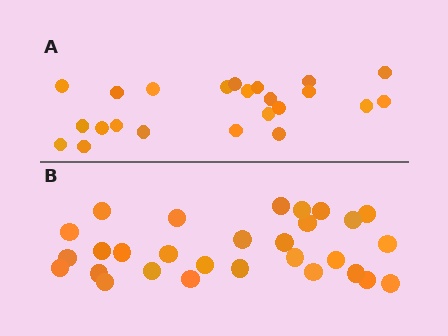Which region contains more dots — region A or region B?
Region B (the bottom region) has more dots.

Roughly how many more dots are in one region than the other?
Region B has about 6 more dots than region A.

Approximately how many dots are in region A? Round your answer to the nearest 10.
About 20 dots. (The exact count is 23, which rounds to 20.)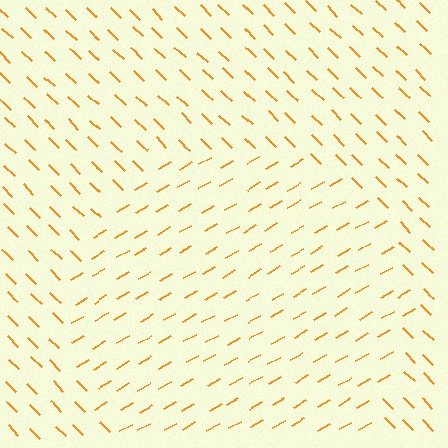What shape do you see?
I see a circle.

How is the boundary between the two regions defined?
The boundary is defined purely by a change in line orientation (approximately 74 degrees difference). All lines are the same color and thickness.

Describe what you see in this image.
The image is filled with small orange line segments. A circle region in the image has lines oriented differently from the surrounding lines, creating a visible texture boundary.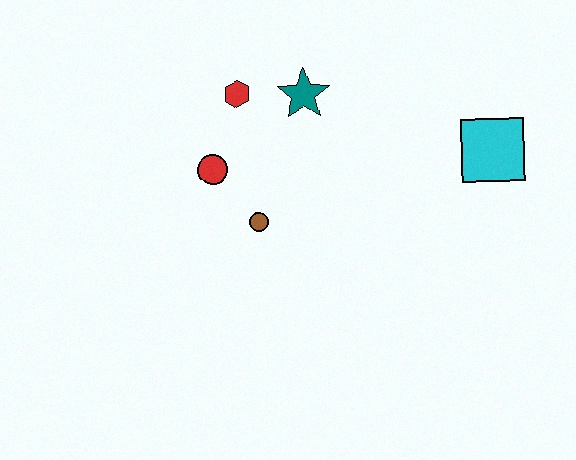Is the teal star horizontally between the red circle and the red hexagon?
No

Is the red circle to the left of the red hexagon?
Yes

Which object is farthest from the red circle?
The cyan square is farthest from the red circle.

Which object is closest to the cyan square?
The teal star is closest to the cyan square.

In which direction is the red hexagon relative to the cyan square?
The red hexagon is to the left of the cyan square.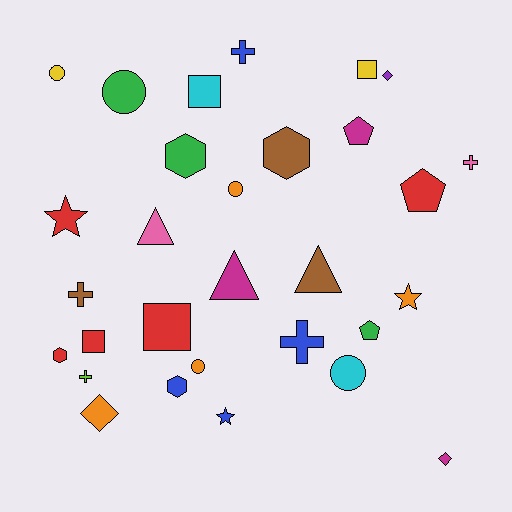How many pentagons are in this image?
There are 3 pentagons.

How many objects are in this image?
There are 30 objects.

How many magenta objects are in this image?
There are 3 magenta objects.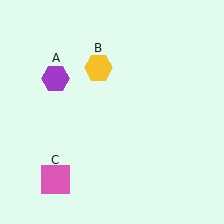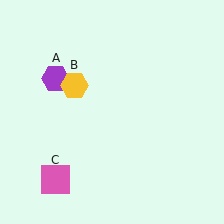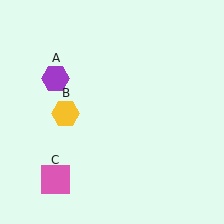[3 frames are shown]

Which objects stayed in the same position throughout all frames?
Purple hexagon (object A) and pink square (object C) remained stationary.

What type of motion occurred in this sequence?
The yellow hexagon (object B) rotated counterclockwise around the center of the scene.